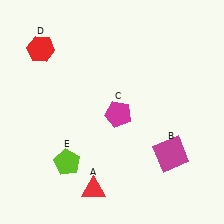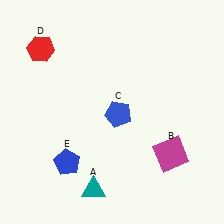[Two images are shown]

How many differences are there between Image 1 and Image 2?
There are 3 differences between the two images.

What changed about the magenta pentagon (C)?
In Image 1, C is magenta. In Image 2, it changed to blue.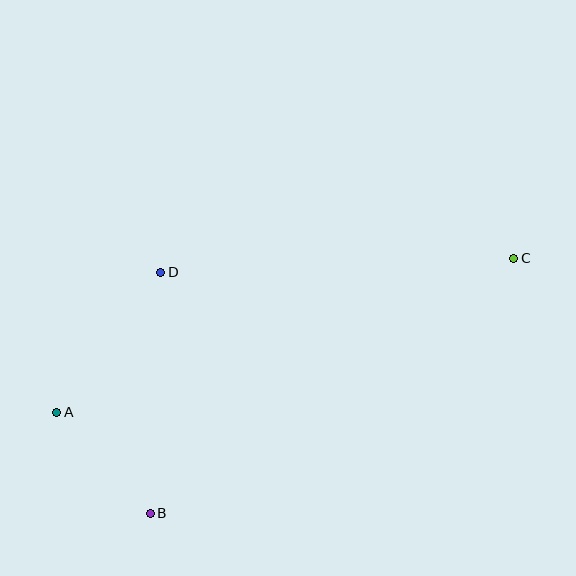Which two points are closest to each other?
Points A and B are closest to each other.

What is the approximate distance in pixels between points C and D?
The distance between C and D is approximately 353 pixels.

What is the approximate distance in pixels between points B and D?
The distance between B and D is approximately 241 pixels.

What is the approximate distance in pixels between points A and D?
The distance between A and D is approximately 174 pixels.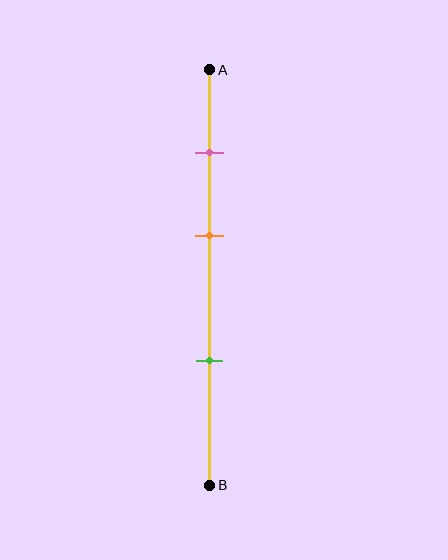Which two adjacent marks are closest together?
The pink and orange marks are the closest adjacent pair.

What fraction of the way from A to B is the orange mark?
The orange mark is approximately 40% (0.4) of the way from A to B.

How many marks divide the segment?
There are 3 marks dividing the segment.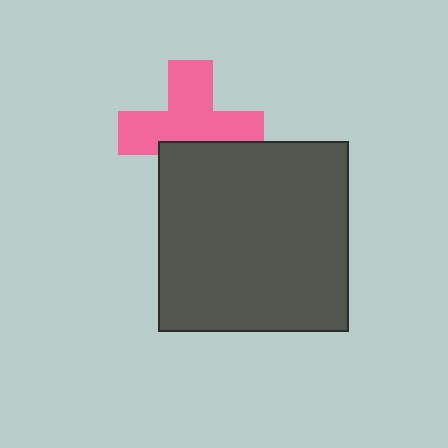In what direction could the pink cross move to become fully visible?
The pink cross could move up. That would shift it out from behind the dark gray square entirely.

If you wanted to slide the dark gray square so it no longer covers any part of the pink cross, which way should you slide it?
Slide it down — that is the most direct way to separate the two shapes.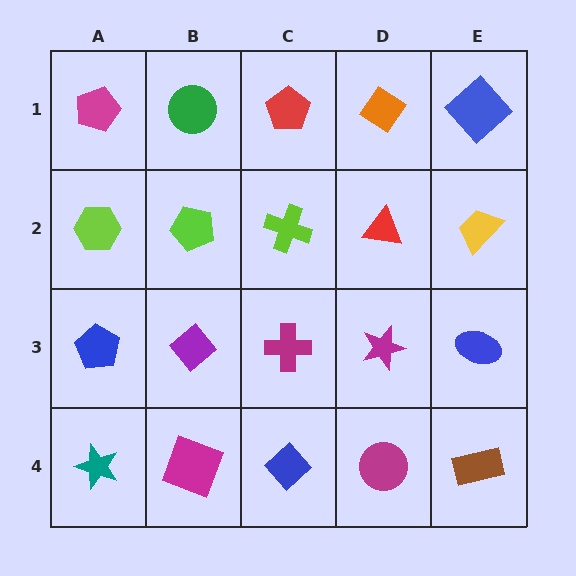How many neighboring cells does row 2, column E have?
3.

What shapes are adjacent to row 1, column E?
A yellow trapezoid (row 2, column E), an orange diamond (row 1, column D).